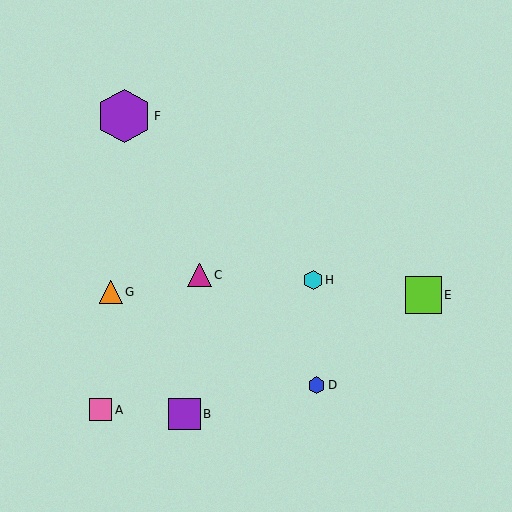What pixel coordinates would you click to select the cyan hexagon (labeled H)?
Click at (313, 280) to select the cyan hexagon H.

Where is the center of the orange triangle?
The center of the orange triangle is at (111, 292).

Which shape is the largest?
The purple hexagon (labeled F) is the largest.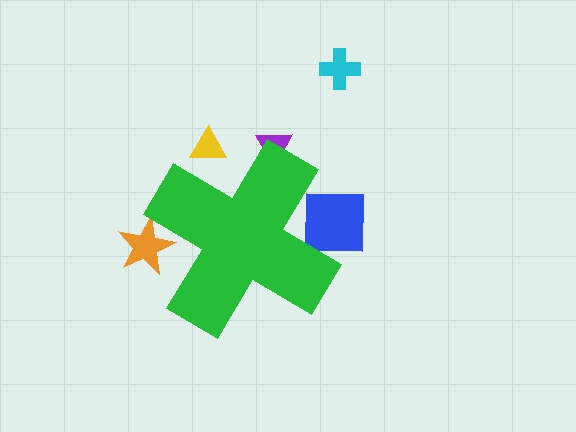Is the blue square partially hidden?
Yes, the blue square is partially hidden behind the green cross.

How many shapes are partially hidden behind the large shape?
4 shapes are partially hidden.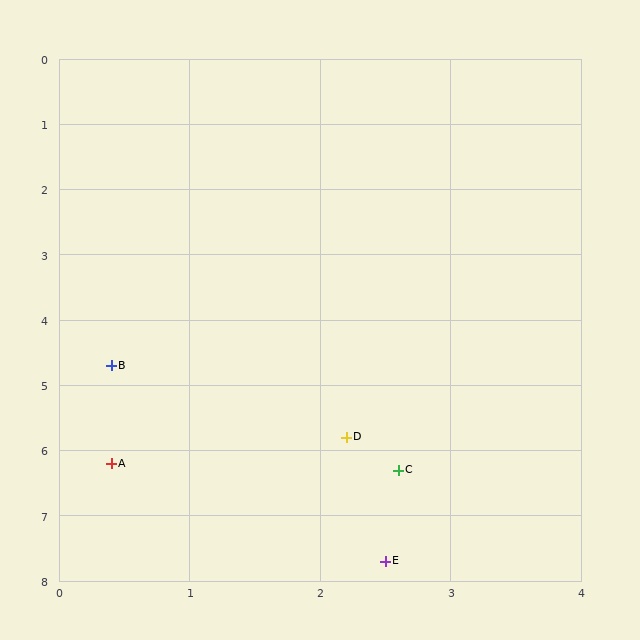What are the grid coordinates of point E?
Point E is at approximately (2.5, 7.7).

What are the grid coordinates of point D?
Point D is at approximately (2.2, 5.8).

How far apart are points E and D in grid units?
Points E and D are about 1.9 grid units apart.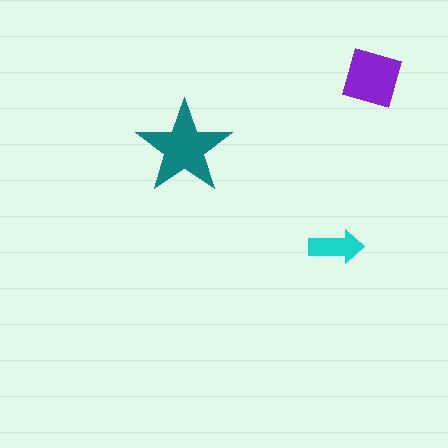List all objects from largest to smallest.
The teal star, the purple square, the cyan arrow.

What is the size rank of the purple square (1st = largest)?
2nd.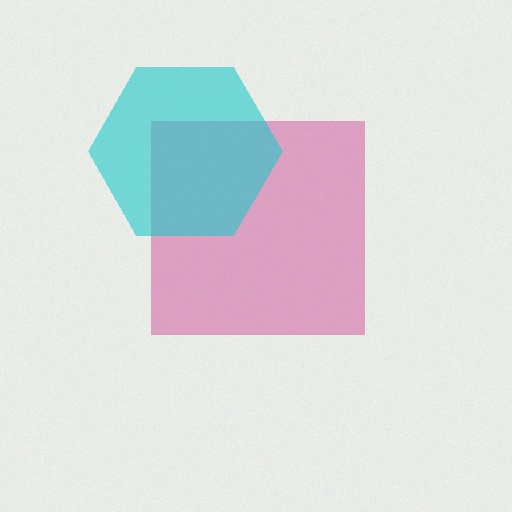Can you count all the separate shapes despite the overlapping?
Yes, there are 2 separate shapes.